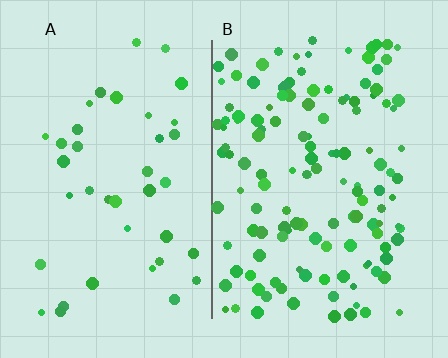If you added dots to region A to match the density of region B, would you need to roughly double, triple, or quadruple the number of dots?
Approximately triple.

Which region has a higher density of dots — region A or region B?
B (the right).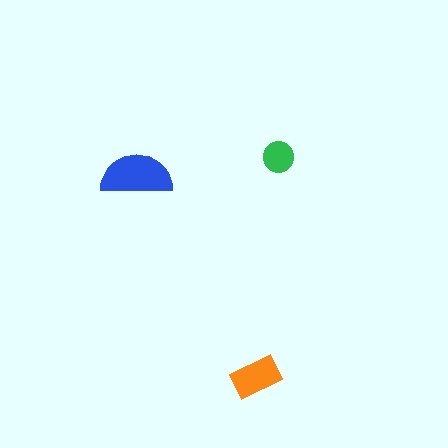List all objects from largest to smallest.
The blue semicircle, the orange rectangle, the green circle.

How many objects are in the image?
There are 3 objects in the image.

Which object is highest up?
The green circle is topmost.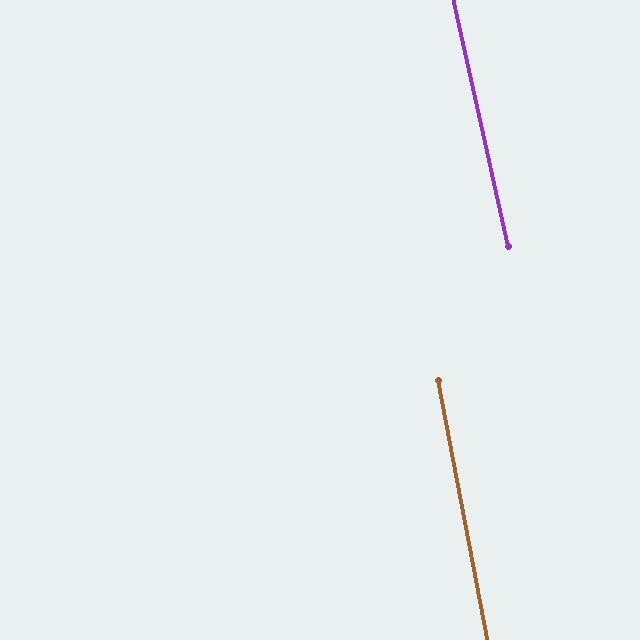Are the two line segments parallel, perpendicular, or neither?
Parallel — their directions differ by only 1.9°.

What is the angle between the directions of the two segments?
Approximately 2 degrees.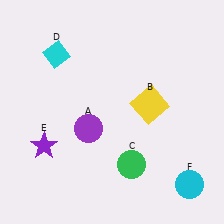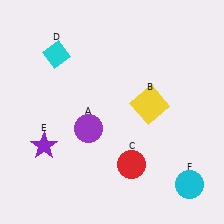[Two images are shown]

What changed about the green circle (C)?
In Image 1, C is green. In Image 2, it changed to red.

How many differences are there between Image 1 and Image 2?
There is 1 difference between the two images.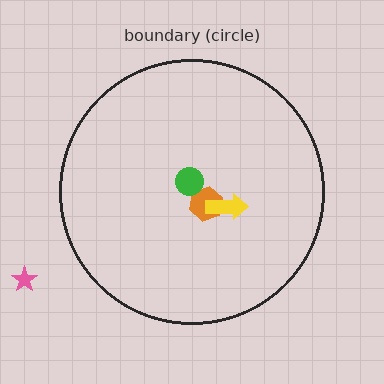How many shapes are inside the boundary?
3 inside, 1 outside.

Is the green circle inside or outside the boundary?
Inside.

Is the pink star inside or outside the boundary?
Outside.